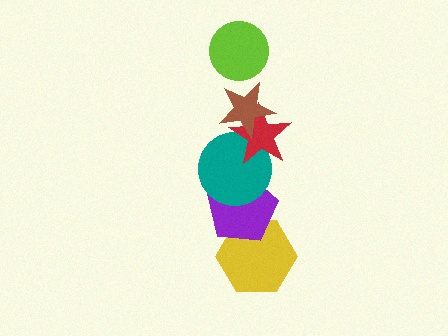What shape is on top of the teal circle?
The red star is on top of the teal circle.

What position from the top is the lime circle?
The lime circle is 1st from the top.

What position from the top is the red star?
The red star is 3rd from the top.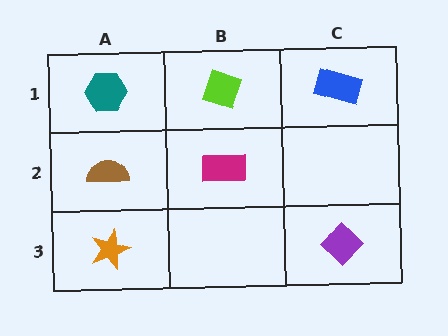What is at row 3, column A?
An orange star.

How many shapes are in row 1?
3 shapes.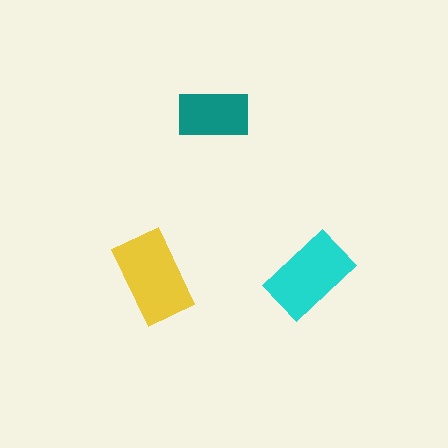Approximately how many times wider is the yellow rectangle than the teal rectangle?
About 1.5 times wider.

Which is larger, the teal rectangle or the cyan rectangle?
The cyan one.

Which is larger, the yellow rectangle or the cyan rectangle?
The yellow one.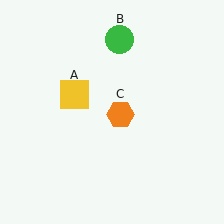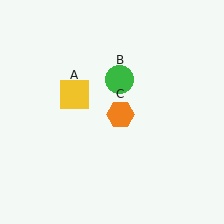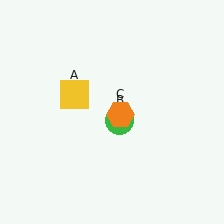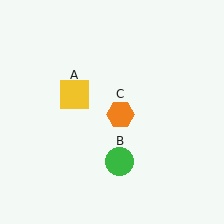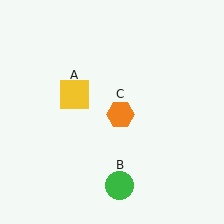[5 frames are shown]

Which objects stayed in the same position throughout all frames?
Yellow square (object A) and orange hexagon (object C) remained stationary.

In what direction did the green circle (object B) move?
The green circle (object B) moved down.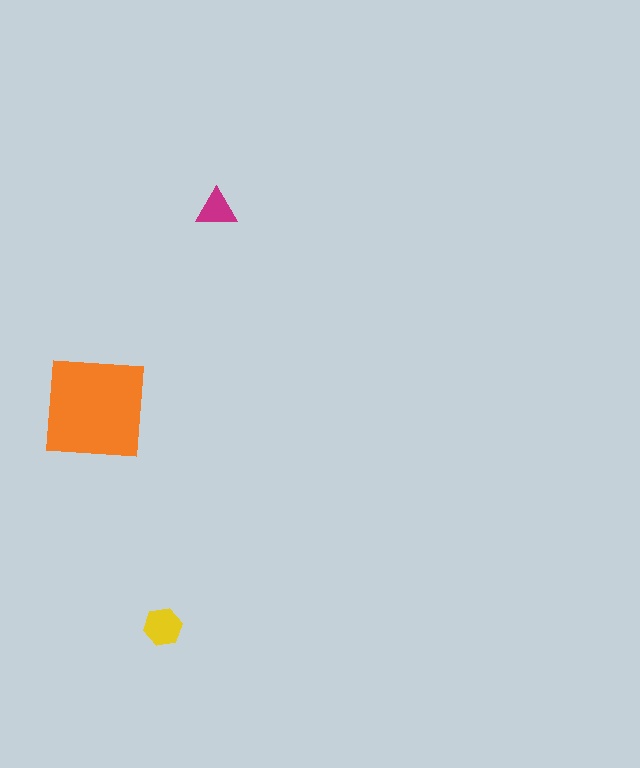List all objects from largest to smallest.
The orange square, the yellow hexagon, the magenta triangle.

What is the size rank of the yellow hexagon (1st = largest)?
2nd.